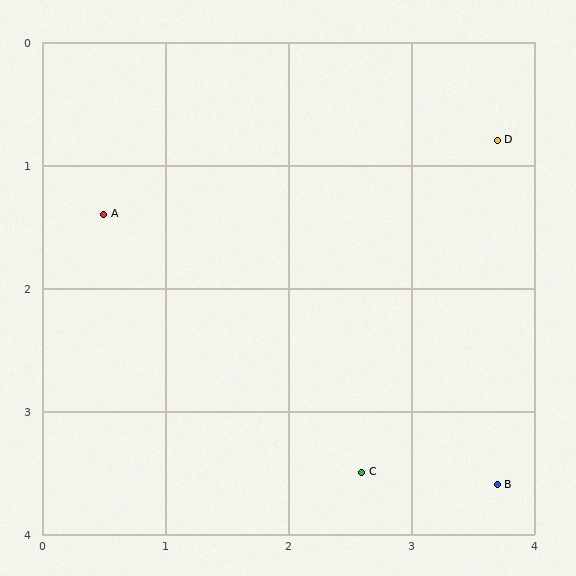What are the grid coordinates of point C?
Point C is at approximately (2.6, 3.5).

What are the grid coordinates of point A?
Point A is at approximately (0.5, 1.4).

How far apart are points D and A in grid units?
Points D and A are about 3.3 grid units apart.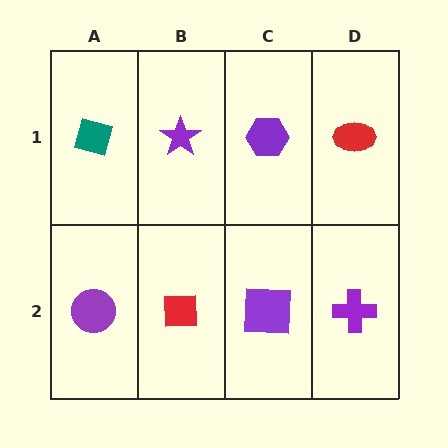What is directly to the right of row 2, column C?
A purple cross.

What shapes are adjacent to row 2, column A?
A teal square (row 1, column A), a red square (row 2, column B).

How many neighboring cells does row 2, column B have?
3.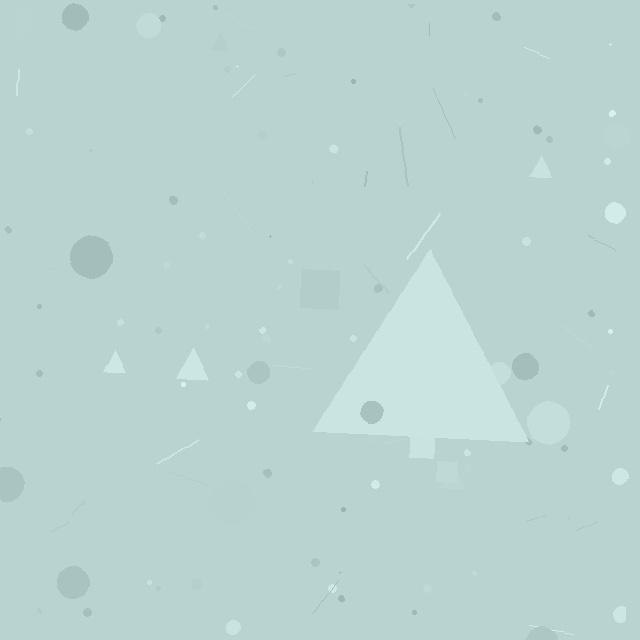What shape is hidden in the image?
A triangle is hidden in the image.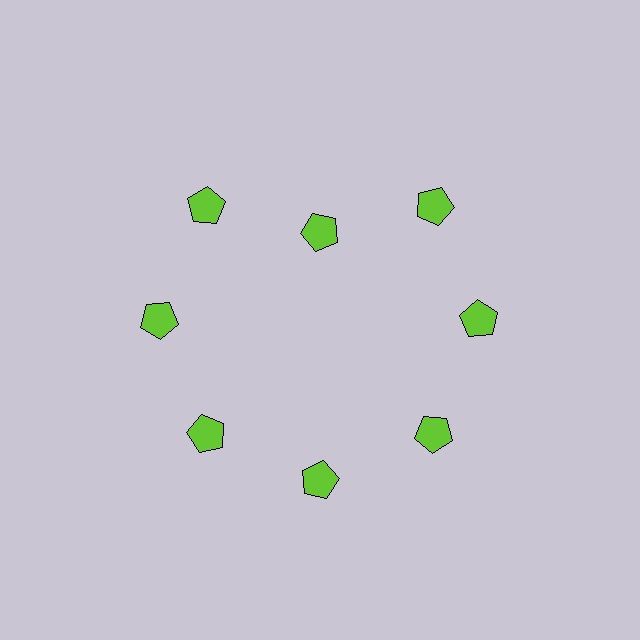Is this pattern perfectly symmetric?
No. The 8 lime pentagons are arranged in a ring, but one element near the 12 o'clock position is pulled inward toward the center, breaking the 8-fold rotational symmetry.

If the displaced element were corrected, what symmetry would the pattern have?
It would have 8-fold rotational symmetry — the pattern would map onto itself every 45 degrees.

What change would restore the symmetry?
The symmetry would be restored by moving it outward, back onto the ring so that all 8 pentagons sit at equal angles and equal distance from the center.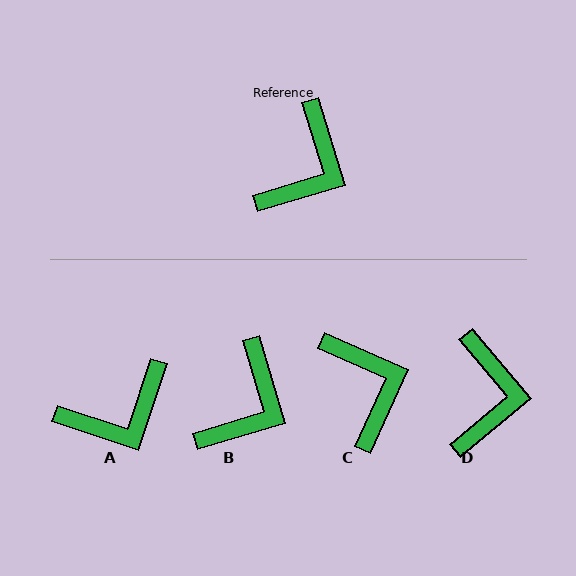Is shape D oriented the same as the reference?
No, it is off by about 23 degrees.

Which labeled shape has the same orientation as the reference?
B.